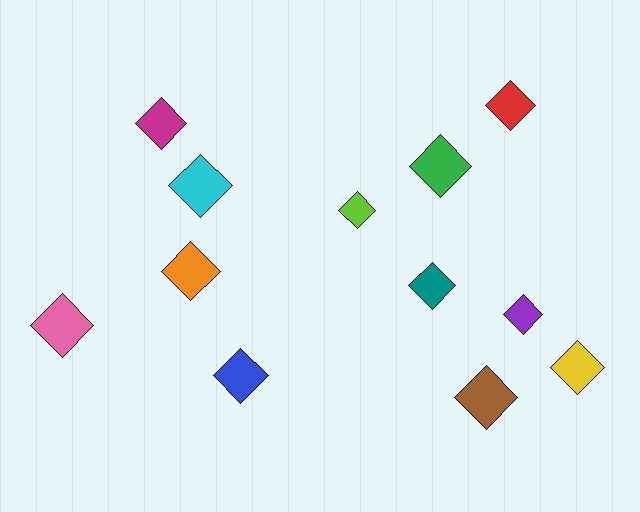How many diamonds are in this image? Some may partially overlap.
There are 12 diamonds.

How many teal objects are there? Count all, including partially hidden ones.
There is 1 teal object.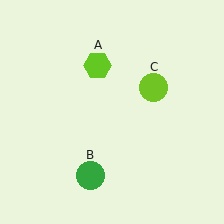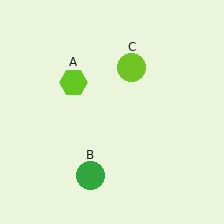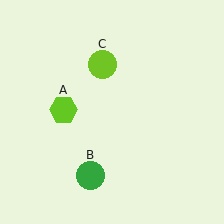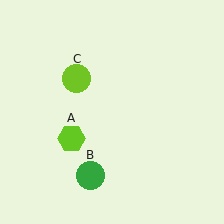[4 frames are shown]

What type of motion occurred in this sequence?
The lime hexagon (object A), lime circle (object C) rotated counterclockwise around the center of the scene.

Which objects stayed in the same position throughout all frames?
Green circle (object B) remained stationary.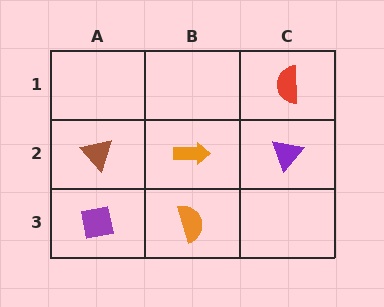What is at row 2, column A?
A brown triangle.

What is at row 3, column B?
An orange semicircle.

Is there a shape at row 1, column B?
No, that cell is empty.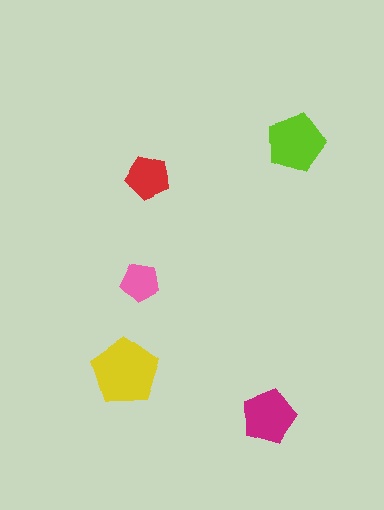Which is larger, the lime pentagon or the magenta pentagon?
The lime one.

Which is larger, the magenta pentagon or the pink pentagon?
The magenta one.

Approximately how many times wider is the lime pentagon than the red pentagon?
About 1.5 times wider.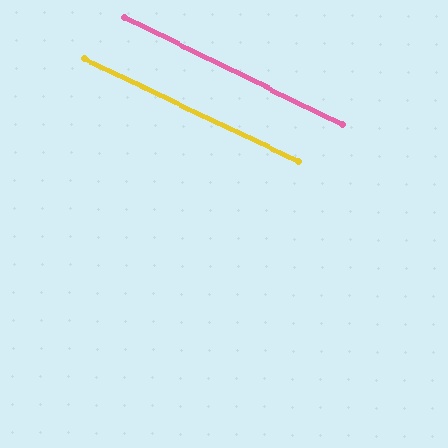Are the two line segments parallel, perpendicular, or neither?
Parallel — their directions differ by only 0.7°.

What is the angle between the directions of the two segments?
Approximately 1 degree.